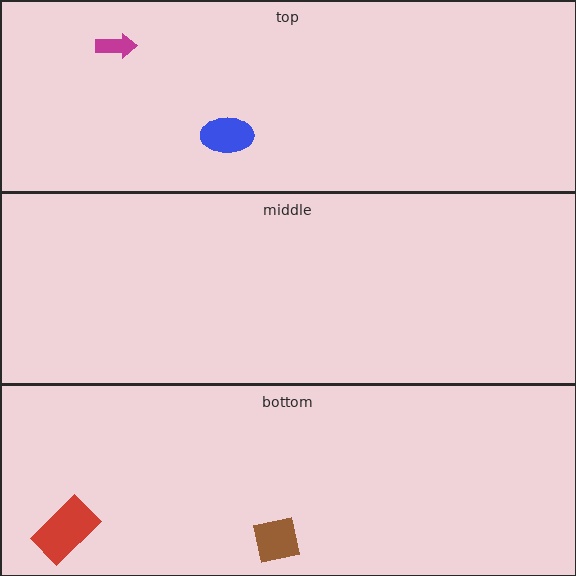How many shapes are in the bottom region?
2.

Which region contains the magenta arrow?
The top region.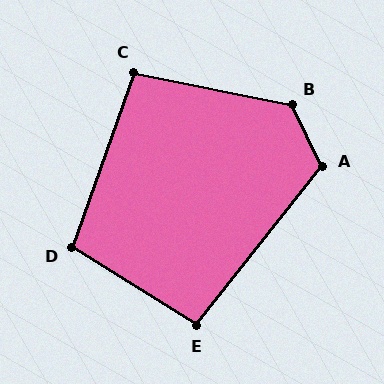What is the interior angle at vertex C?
Approximately 98 degrees (obtuse).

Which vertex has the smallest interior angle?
E, at approximately 97 degrees.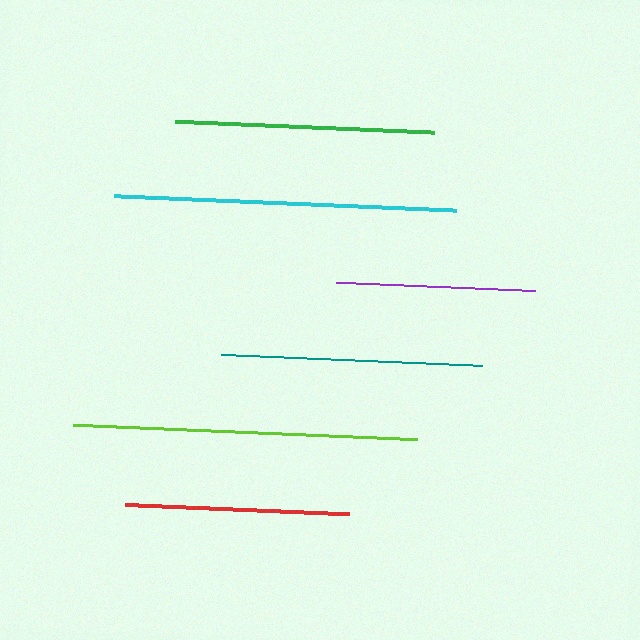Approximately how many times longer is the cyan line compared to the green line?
The cyan line is approximately 1.3 times the length of the green line.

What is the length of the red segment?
The red segment is approximately 224 pixels long.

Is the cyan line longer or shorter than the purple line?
The cyan line is longer than the purple line.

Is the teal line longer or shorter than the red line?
The teal line is longer than the red line.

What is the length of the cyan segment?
The cyan segment is approximately 342 pixels long.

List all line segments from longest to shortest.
From longest to shortest: lime, cyan, teal, green, red, purple.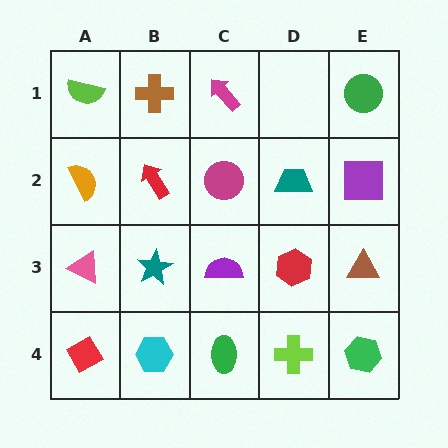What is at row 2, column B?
A red arrow.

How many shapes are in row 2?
5 shapes.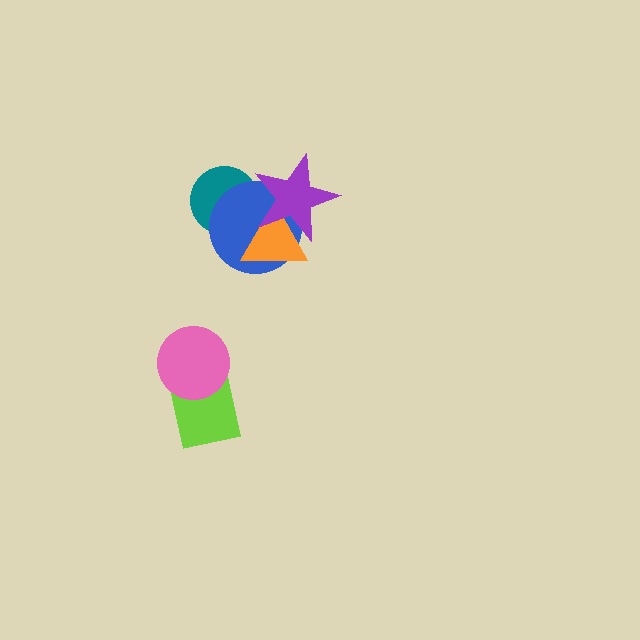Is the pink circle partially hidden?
No, no other shape covers it.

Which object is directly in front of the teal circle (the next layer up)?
The blue circle is directly in front of the teal circle.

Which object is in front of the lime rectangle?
The pink circle is in front of the lime rectangle.